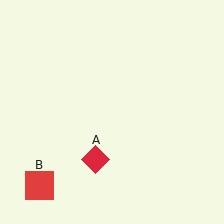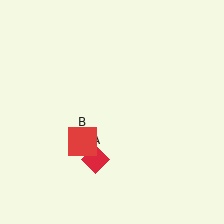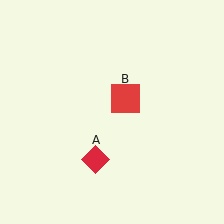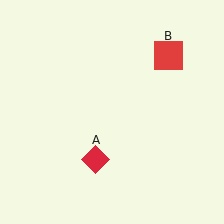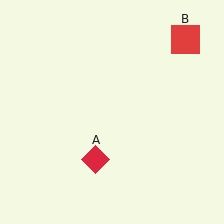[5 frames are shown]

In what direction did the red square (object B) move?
The red square (object B) moved up and to the right.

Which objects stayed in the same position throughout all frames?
Red diamond (object A) remained stationary.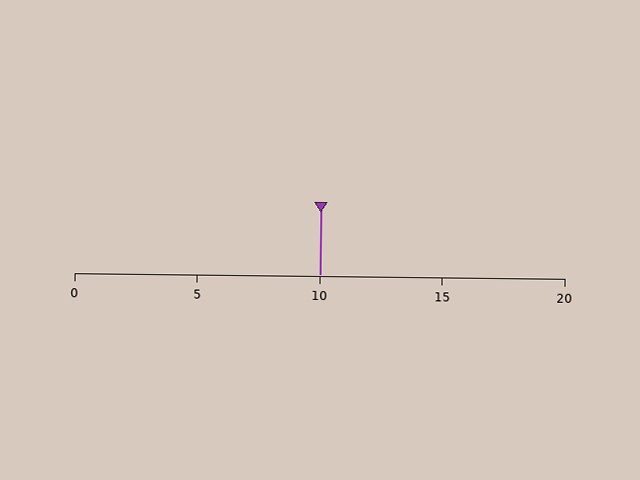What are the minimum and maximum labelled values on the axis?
The axis runs from 0 to 20.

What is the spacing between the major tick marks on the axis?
The major ticks are spaced 5 apart.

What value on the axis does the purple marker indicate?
The marker indicates approximately 10.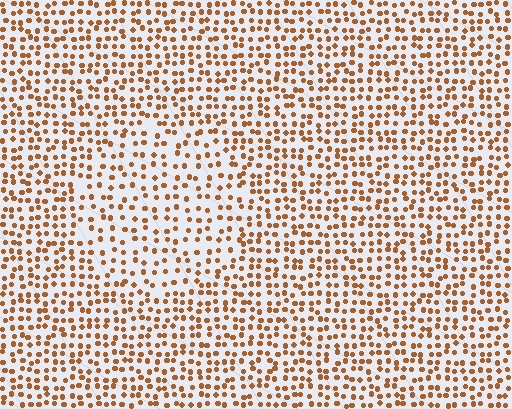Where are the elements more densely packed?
The elements are more densely packed outside the circle boundary.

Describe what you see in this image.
The image contains small brown elements arranged at two different densities. A circle-shaped region is visible where the elements are less densely packed than the surrounding area.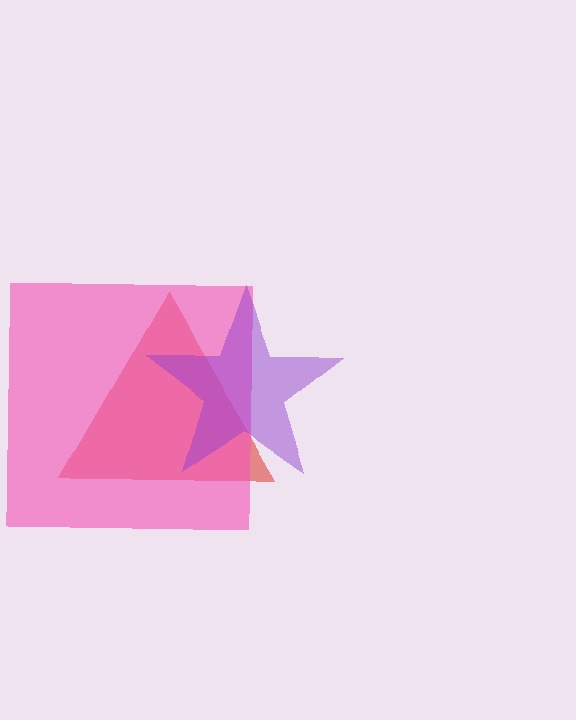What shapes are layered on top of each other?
The layered shapes are: a red triangle, a pink square, a purple star.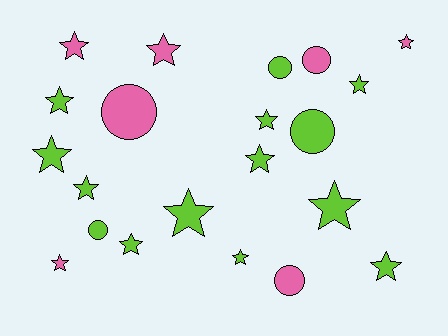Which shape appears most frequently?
Star, with 15 objects.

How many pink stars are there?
There are 4 pink stars.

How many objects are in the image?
There are 21 objects.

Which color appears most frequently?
Lime, with 14 objects.